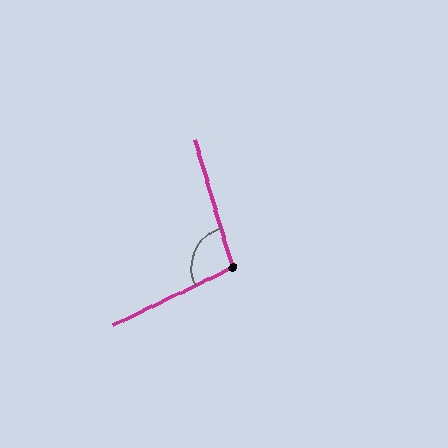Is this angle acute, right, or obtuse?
It is obtuse.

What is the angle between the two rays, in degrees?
Approximately 99 degrees.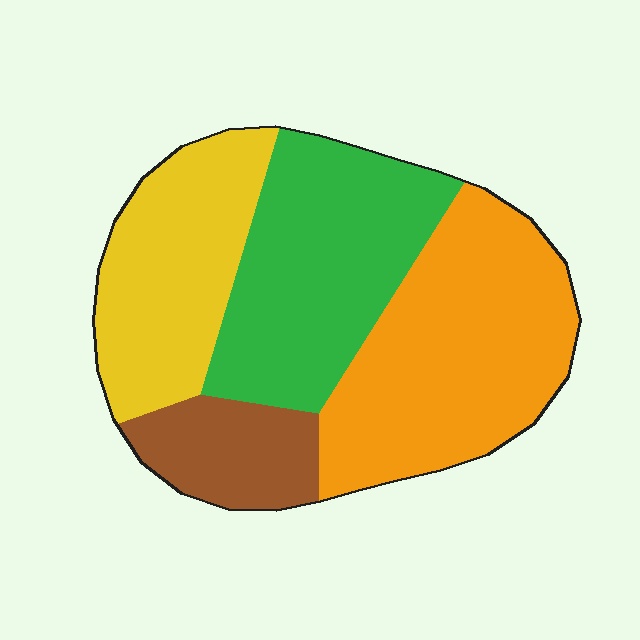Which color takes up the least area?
Brown, at roughly 10%.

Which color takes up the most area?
Orange, at roughly 35%.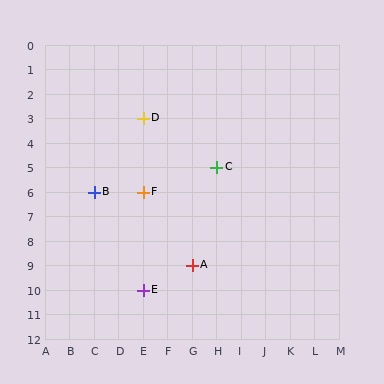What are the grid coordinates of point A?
Point A is at grid coordinates (G, 9).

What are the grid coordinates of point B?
Point B is at grid coordinates (C, 6).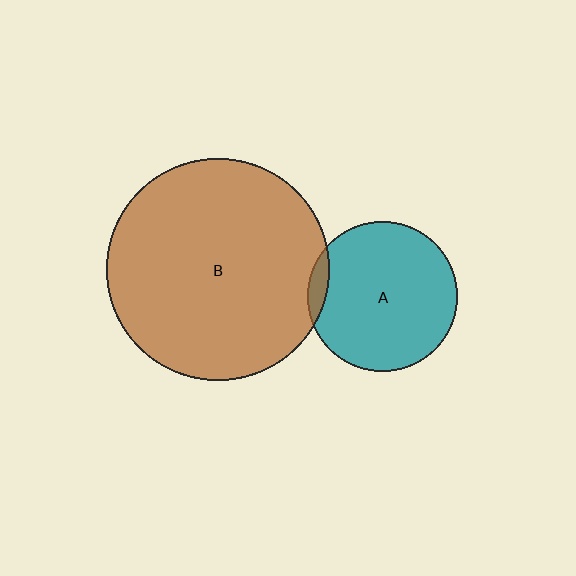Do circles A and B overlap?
Yes.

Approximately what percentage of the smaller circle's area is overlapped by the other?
Approximately 5%.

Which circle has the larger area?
Circle B (brown).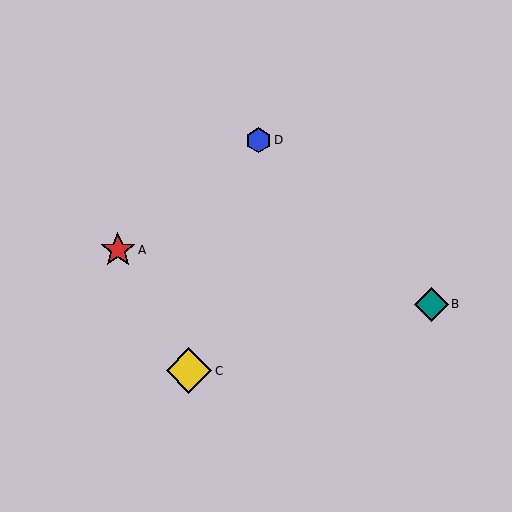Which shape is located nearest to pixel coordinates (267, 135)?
The blue hexagon (labeled D) at (258, 140) is nearest to that location.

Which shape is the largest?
The yellow diamond (labeled C) is the largest.